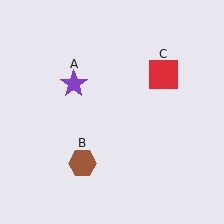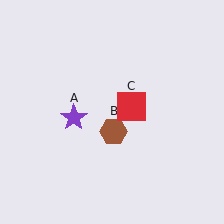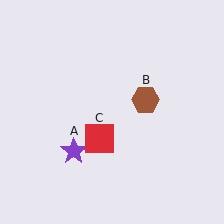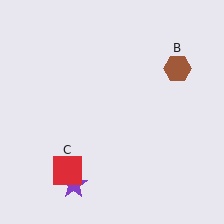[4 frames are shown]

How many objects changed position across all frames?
3 objects changed position: purple star (object A), brown hexagon (object B), red square (object C).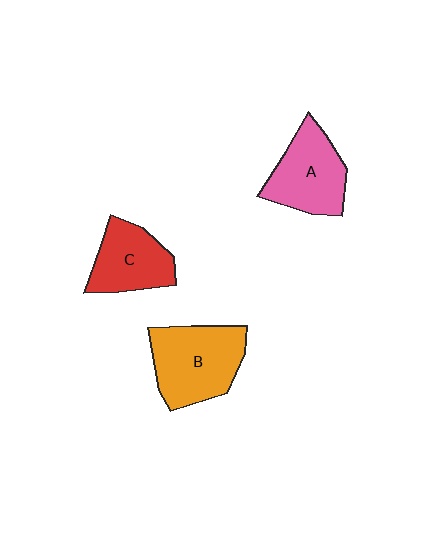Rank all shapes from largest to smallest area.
From largest to smallest: B (orange), A (pink), C (red).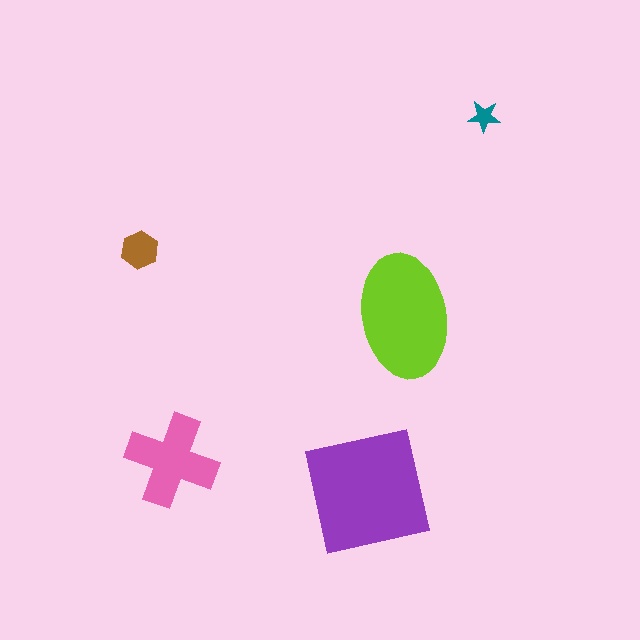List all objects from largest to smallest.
The purple square, the lime ellipse, the pink cross, the brown hexagon, the teal star.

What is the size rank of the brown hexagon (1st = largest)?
4th.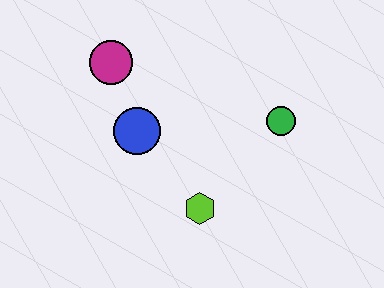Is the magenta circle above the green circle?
Yes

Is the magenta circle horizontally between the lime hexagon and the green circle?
No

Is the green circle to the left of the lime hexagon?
No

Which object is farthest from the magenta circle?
The green circle is farthest from the magenta circle.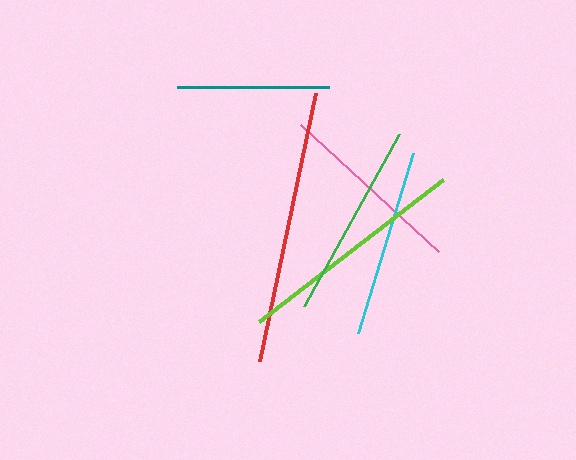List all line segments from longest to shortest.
From longest to shortest: red, lime, green, cyan, pink, teal.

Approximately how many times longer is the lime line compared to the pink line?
The lime line is approximately 1.2 times the length of the pink line.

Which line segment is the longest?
The red line is the longest at approximately 274 pixels.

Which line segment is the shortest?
The teal line is the shortest at approximately 152 pixels.